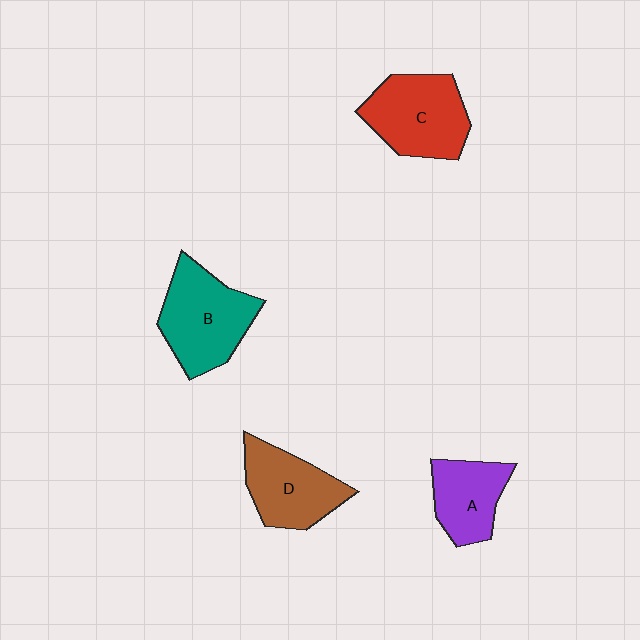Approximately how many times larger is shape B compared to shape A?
Approximately 1.5 times.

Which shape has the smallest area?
Shape A (purple).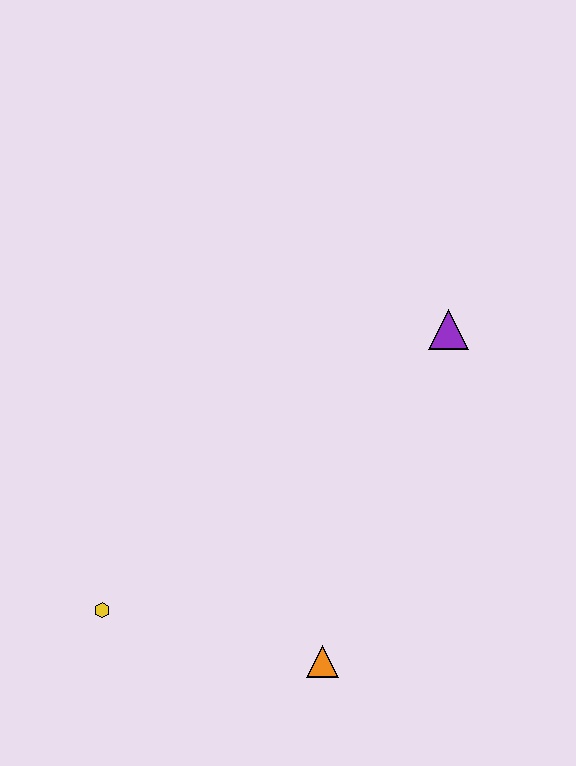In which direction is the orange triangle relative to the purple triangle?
The orange triangle is below the purple triangle.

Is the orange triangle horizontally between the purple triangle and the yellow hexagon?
Yes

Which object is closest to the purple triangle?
The orange triangle is closest to the purple triangle.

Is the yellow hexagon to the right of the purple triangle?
No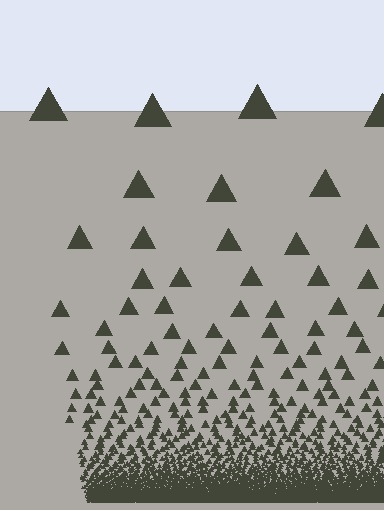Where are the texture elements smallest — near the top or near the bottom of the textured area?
Near the bottom.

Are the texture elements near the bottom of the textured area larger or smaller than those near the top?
Smaller. The gradient is inverted — elements near the bottom are smaller and denser.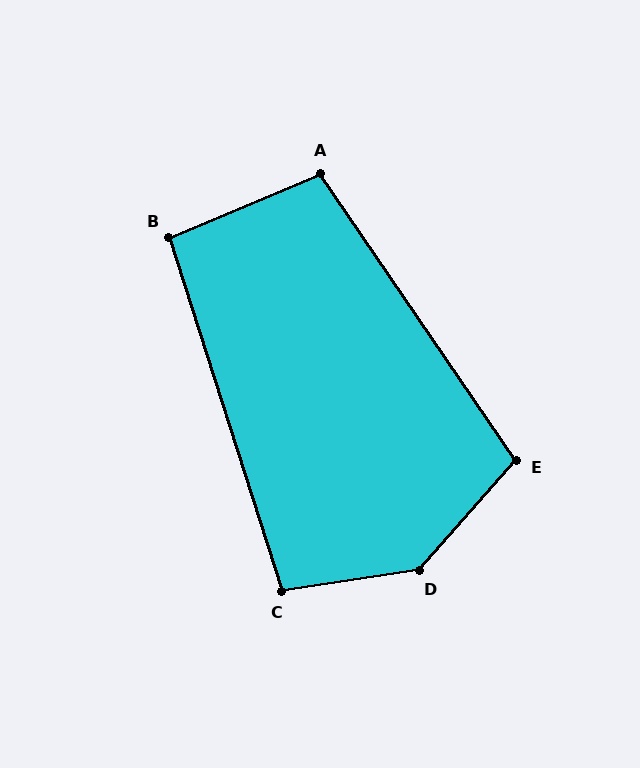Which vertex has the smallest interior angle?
B, at approximately 95 degrees.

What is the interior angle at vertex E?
Approximately 104 degrees (obtuse).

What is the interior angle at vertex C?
Approximately 99 degrees (obtuse).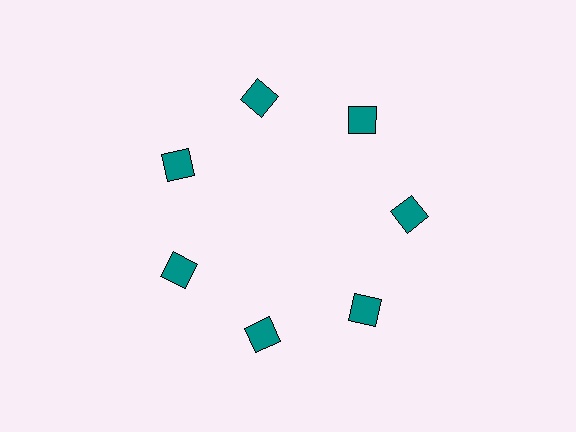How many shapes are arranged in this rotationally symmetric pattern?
There are 7 shapes, arranged in 7 groups of 1.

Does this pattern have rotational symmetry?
Yes, this pattern has 7-fold rotational symmetry. It looks the same after rotating 51 degrees around the center.